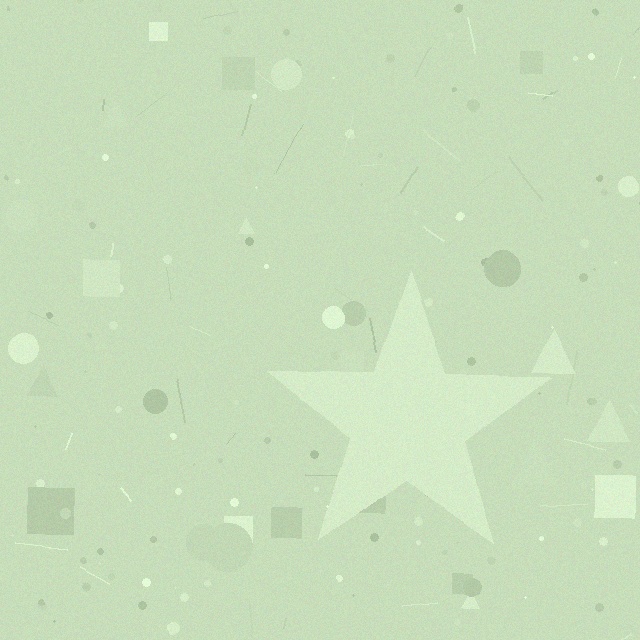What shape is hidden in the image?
A star is hidden in the image.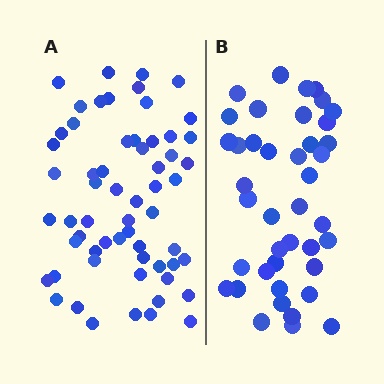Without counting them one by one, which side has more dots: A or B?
Region A (the left region) has more dots.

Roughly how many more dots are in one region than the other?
Region A has approximately 20 more dots than region B.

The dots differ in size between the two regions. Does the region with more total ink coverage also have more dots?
No. Region B has more total ink coverage because its dots are larger, but region A actually contains more individual dots. Total area can be misleading — the number of items is what matters here.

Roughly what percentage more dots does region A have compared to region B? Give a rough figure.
About 45% more.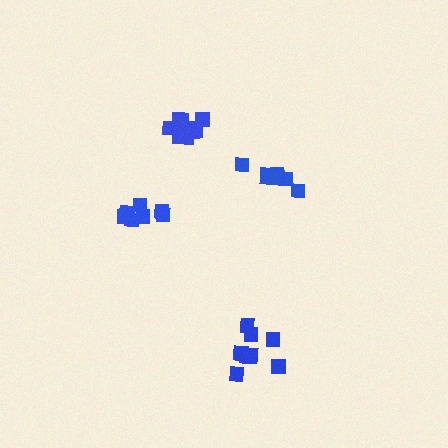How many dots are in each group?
Group 1: 11 dots, Group 2: 9 dots, Group 3: 7 dots, Group 4: 8 dots (35 total).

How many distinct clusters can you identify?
There are 4 distinct clusters.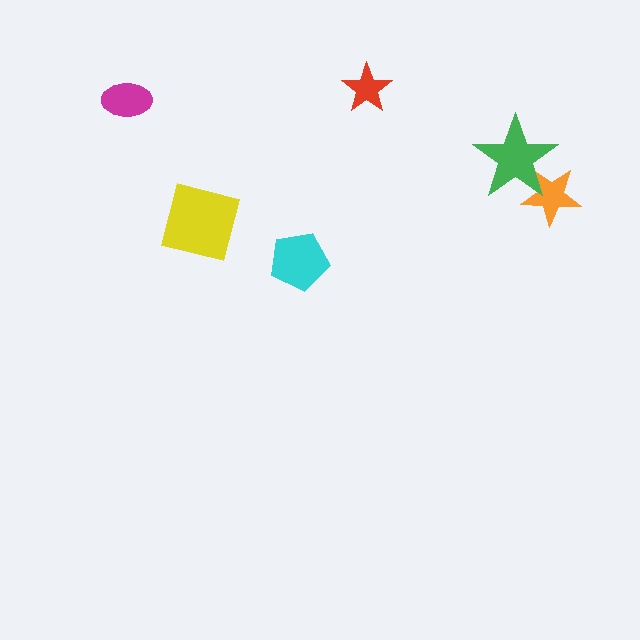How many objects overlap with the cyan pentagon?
0 objects overlap with the cyan pentagon.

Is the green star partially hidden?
No, no other shape covers it.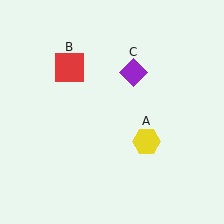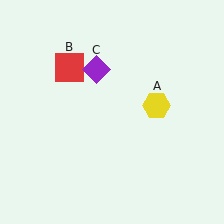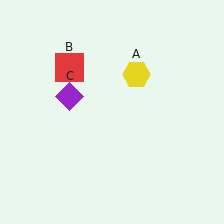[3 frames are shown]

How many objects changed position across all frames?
2 objects changed position: yellow hexagon (object A), purple diamond (object C).